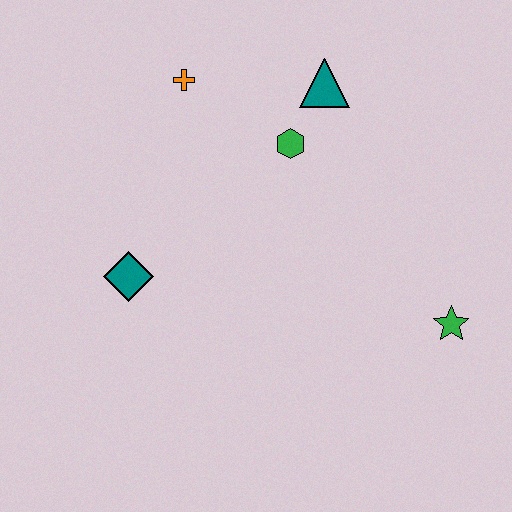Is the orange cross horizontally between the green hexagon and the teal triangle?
No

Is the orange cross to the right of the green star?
No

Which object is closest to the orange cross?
The green hexagon is closest to the orange cross.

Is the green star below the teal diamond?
Yes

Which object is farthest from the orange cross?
The green star is farthest from the orange cross.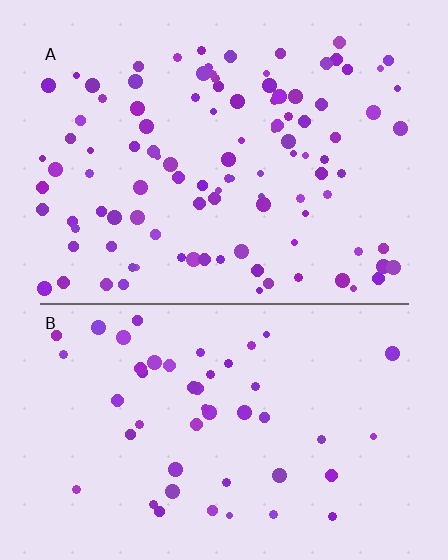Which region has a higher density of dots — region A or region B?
A (the top).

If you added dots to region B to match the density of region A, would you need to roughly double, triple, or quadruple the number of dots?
Approximately double.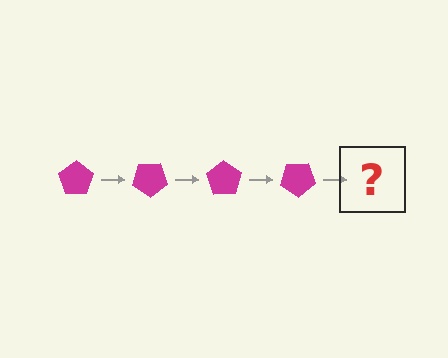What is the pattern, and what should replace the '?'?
The pattern is that the pentagon rotates 35 degrees each step. The '?' should be a magenta pentagon rotated 140 degrees.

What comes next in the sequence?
The next element should be a magenta pentagon rotated 140 degrees.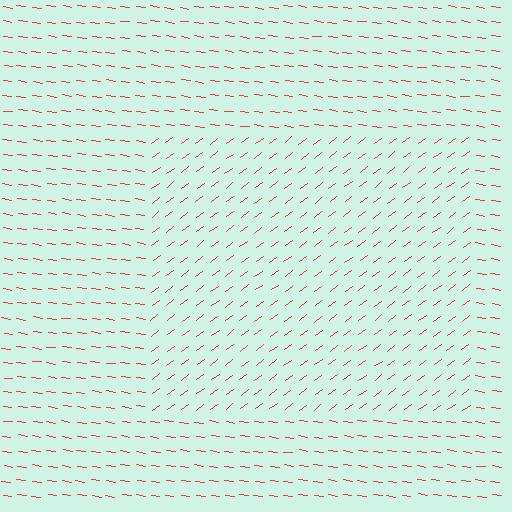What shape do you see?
I see a rectangle.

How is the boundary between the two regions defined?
The boundary is defined purely by a change in line orientation (approximately 45 degrees difference). All lines are the same color and thickness.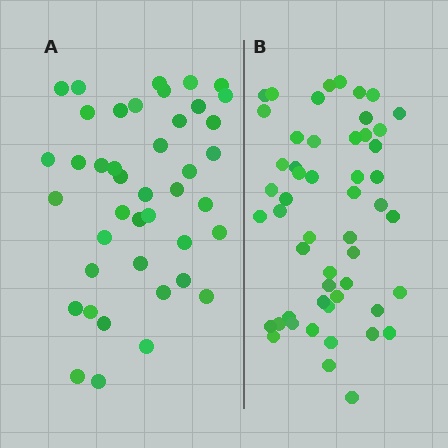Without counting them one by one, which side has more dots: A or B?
Region B (the right region) has more dots.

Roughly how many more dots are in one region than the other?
Region B has roughly 10 or so more dots than region A.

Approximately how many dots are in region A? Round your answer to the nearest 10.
About 40 dots. (The exact count is 42, which rounds to 40.)